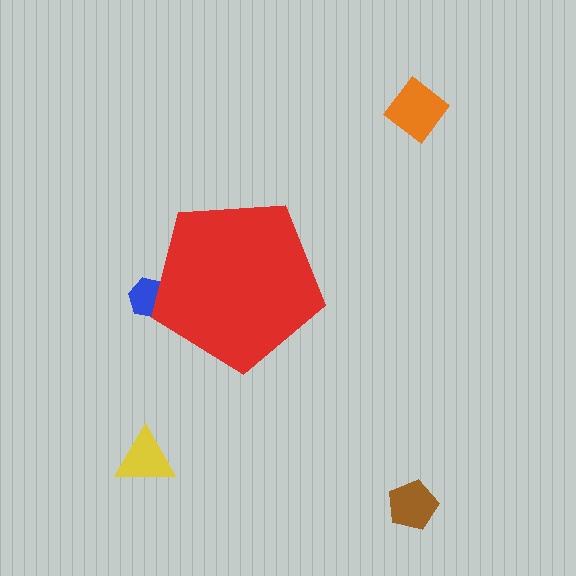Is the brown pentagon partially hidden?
No, the brown pentagon is fully visible.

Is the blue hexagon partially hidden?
Yes, the blue hexagon is partially hidden behind the red pentagon.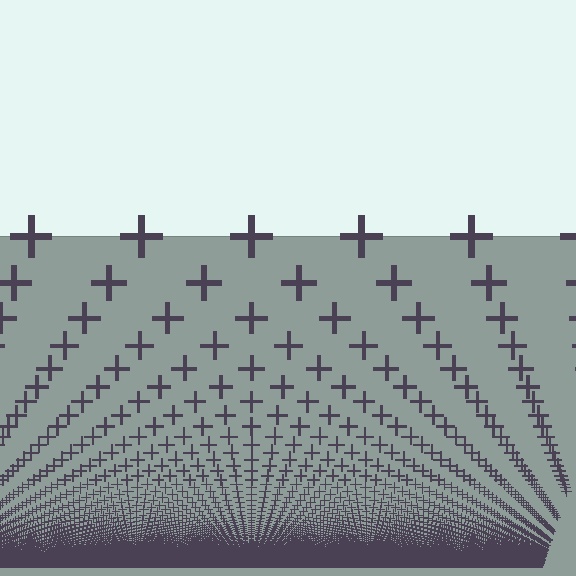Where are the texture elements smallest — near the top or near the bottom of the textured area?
Near the bottom.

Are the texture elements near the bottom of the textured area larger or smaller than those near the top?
Smaller. The gradient is inverted — elements near the bottom are smaller and denser.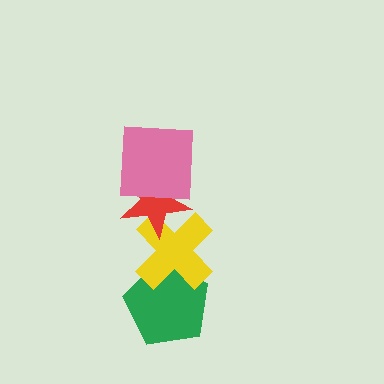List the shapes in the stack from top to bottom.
From top to bottom: the pink square, the red star, the yellow cross, the green pentagon.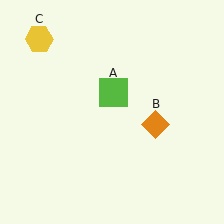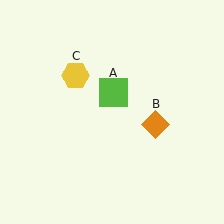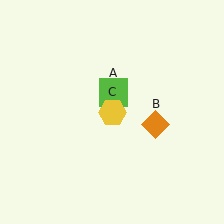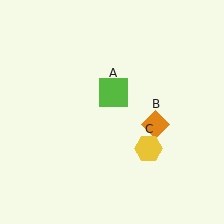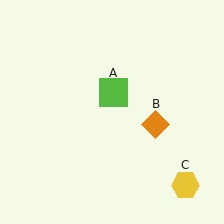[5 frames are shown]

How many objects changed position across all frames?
1 object changed position: yellow hexagon (object C).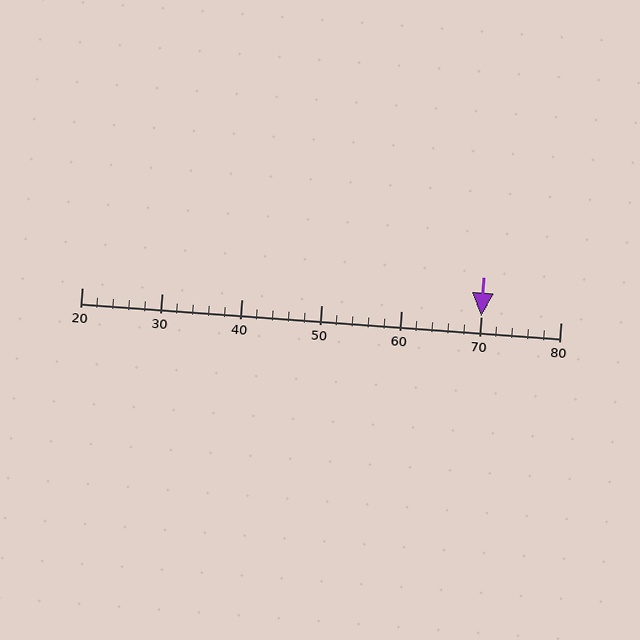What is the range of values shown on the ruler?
The ruler shows values from 20 to 80.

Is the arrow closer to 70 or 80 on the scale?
The arrow is closer to 70.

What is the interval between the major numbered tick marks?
The major tick marks are spaced 10 units apart.